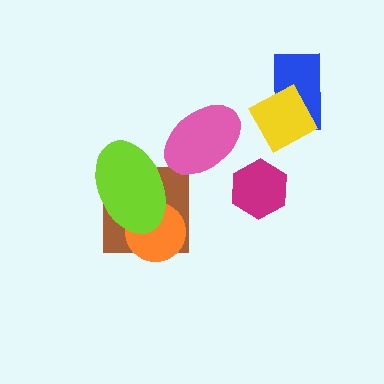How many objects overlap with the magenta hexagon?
0 objects overlap with the magenta hexagon.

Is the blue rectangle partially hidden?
Yes, it is partially covered by another shape.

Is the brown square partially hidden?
Yes, it is partially covered by another shape.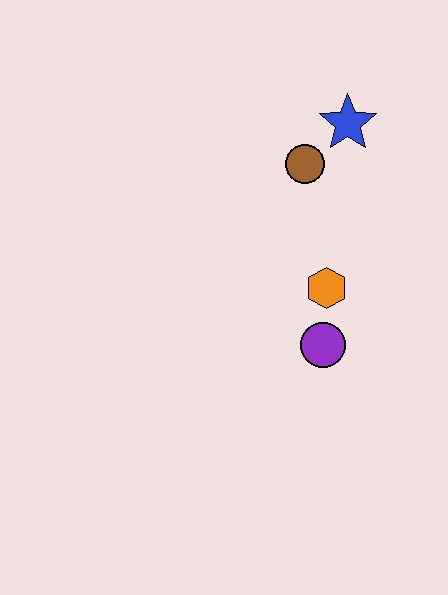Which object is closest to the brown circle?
The blue star is closest to the brown circle.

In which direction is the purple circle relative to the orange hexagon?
The purple circle is below the orange hexagon.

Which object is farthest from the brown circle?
The purple circle is farthest from the brown circle.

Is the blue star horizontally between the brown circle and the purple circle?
No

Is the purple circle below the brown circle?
Yes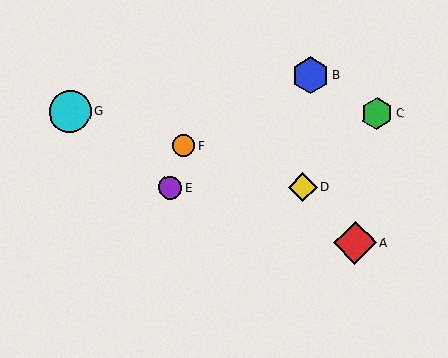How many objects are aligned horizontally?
2 objects (C, G) are aligned horizontally.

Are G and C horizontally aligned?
Yes, both are at y≈111.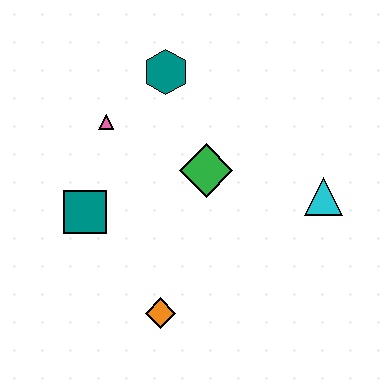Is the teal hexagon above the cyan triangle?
Yes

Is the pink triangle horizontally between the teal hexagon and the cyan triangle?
No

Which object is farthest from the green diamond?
The orange diamond is farthest from the green diamond.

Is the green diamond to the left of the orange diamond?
No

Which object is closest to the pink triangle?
The teal hexagon is closest to the pink triangle.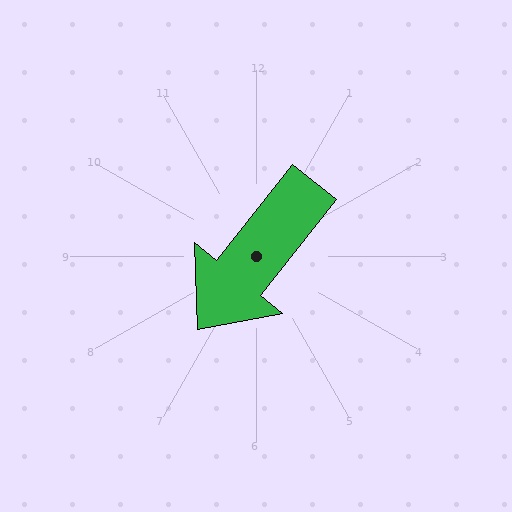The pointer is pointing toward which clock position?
Roughly 7 o'clock.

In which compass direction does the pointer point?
Southwest.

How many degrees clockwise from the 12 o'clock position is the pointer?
Approximately 218 degrees.